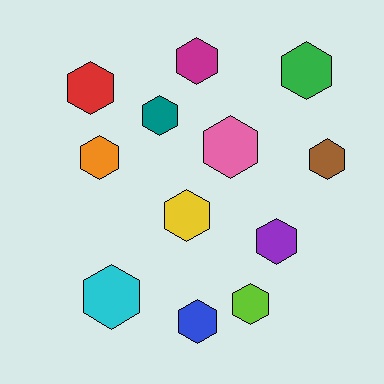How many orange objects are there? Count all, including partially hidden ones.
There is 1 orange object.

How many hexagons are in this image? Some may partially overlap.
There are 12 hexagons.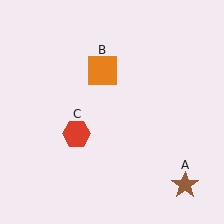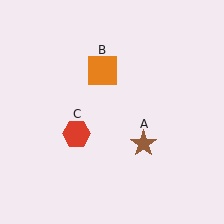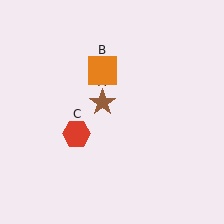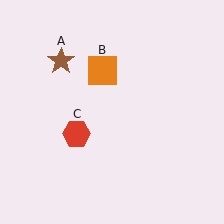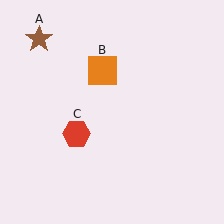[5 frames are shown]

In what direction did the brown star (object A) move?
The brown star (object A) moved up and to the left.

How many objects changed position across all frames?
1 object changed position: brown star (object A).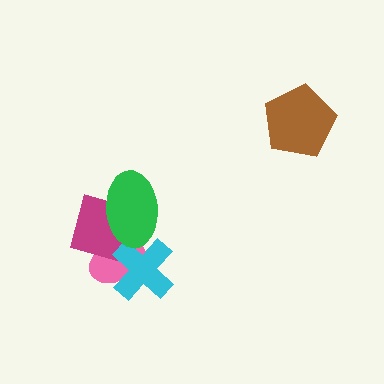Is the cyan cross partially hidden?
Yes, it is partially covered by another shape.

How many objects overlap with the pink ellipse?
3 objects overlap with the pink ellipse.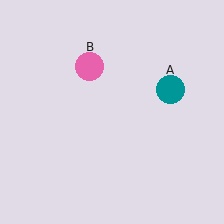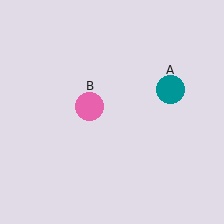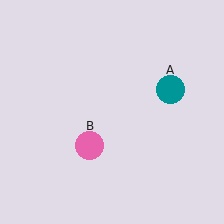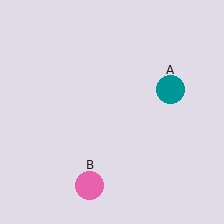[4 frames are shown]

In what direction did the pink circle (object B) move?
The pink circle (object B) moved down.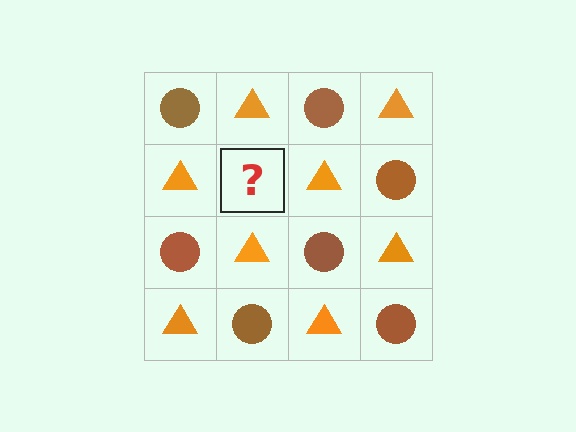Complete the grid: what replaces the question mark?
The question mark should be replaced with a brown circle.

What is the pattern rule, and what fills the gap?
The rule is that it alternates brown circle and orange triangle in a checkerboard pattern. The gap should be filled with a brown circle.